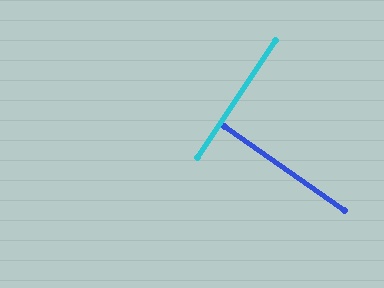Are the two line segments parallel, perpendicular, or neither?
Perpendicular — they meet at approximately 89°.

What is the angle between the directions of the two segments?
Approximately 89 degrees.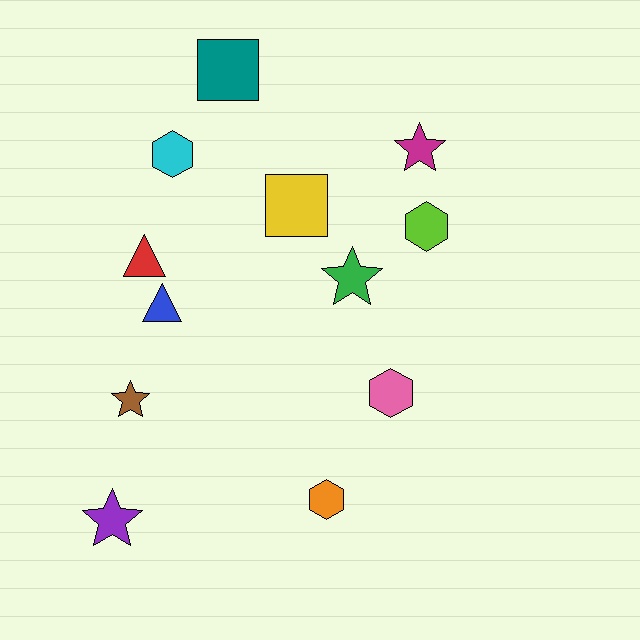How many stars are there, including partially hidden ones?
There are 4 stars.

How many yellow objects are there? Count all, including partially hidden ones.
There is 1 yellow object.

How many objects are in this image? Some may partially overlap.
There are 12 objects.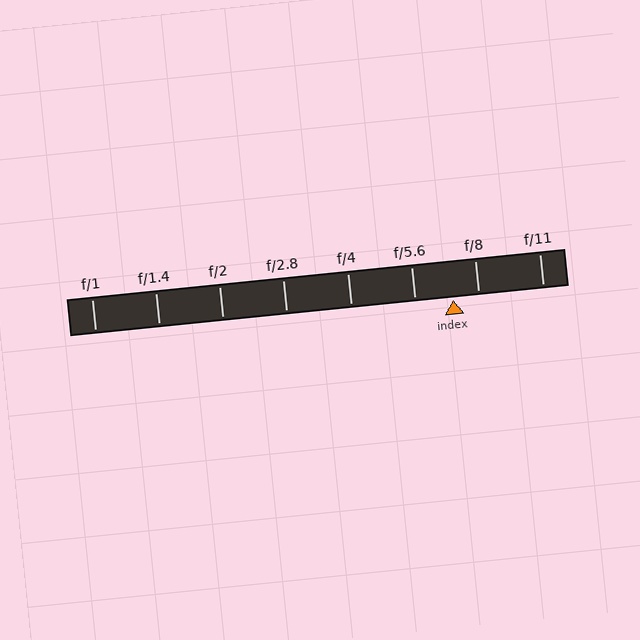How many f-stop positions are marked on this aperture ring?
There are 8 f-stop positions marked.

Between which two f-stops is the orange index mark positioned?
The index mark is between f/5.6 and f/8.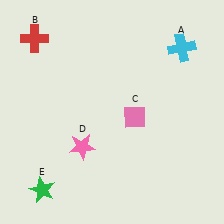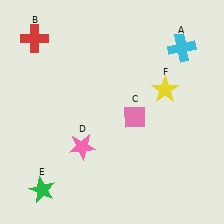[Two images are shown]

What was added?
A yellow star (F) was added in Image 2.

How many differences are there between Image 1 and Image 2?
There is 1 difference between the two images.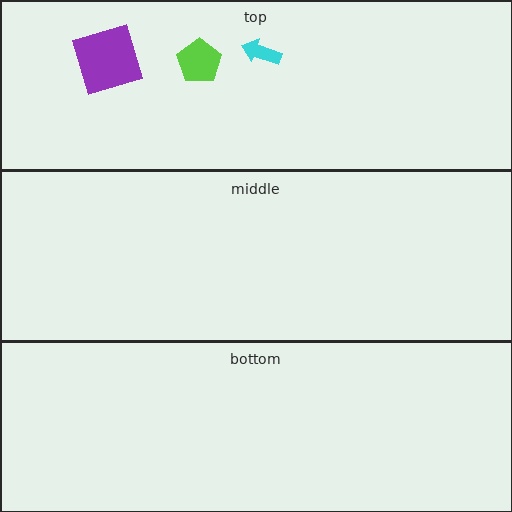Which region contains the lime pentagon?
The top region.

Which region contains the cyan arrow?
The top region.